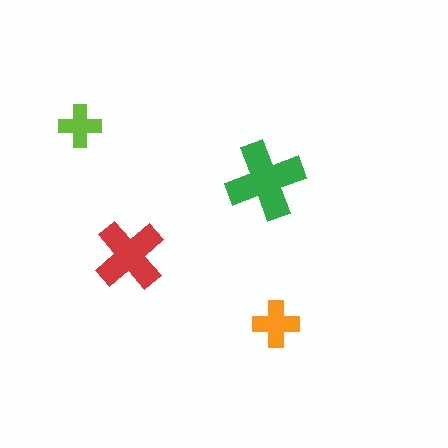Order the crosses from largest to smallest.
the green one, the red one, the orange one, the lime one.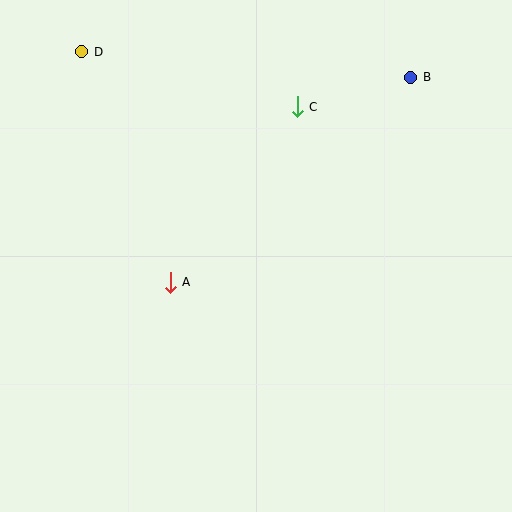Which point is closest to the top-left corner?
Point D is closest to the top-left corner.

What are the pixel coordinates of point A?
Point A is at (170, 282).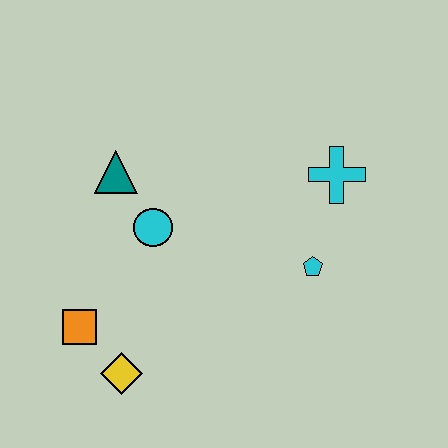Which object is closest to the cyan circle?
The teal triangle is closest to the cyan circle.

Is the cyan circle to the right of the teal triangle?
Yes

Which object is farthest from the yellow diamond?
The cyan cross is farthest from the yellow diamond.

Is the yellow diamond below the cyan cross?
Yes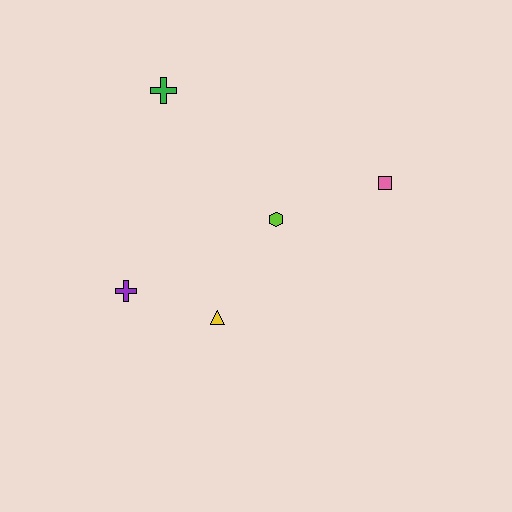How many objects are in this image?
There are 5 objects.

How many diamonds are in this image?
There are no diamonds.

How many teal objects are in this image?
There are no teal objects.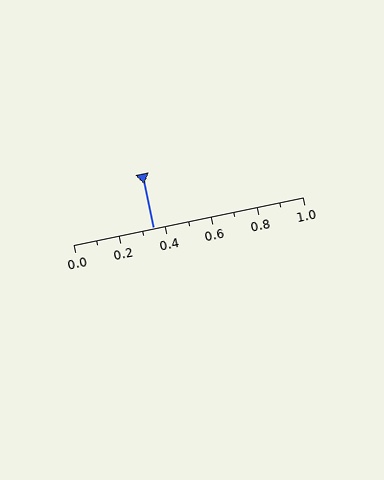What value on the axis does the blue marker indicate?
The marker indicates approximately 0.35.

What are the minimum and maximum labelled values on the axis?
The axis runs from 0.0 to 1.0.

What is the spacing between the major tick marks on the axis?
The major ticks are spaced 0.2 apart.